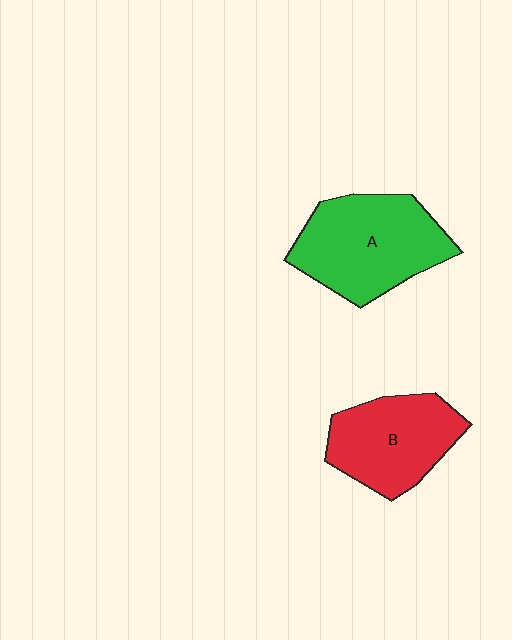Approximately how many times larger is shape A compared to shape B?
Approximately 1.2 times.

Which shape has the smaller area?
Shape B (red).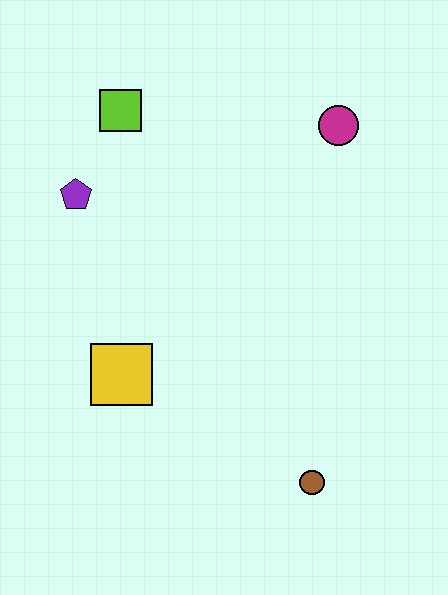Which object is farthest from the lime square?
The brown circle is farthest from the lime square.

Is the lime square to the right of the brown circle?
No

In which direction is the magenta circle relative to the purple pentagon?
The magenta circle is to the right of the purple pentagon.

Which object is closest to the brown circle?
The yellow square is closest to the brown circle.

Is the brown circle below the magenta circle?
Yes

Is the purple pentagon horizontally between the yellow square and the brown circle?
No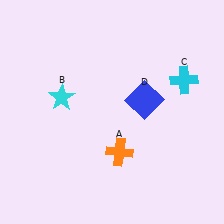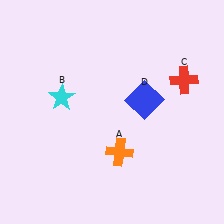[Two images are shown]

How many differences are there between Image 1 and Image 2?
There is 1 difference between the two images.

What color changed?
The cross (C) changed from cyan in Image 1 to red in Image 2.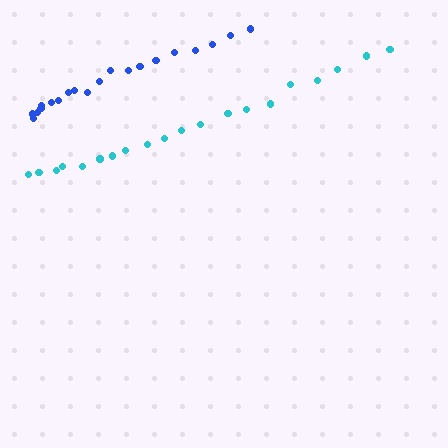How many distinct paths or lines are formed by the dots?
There are 2 distinct paths.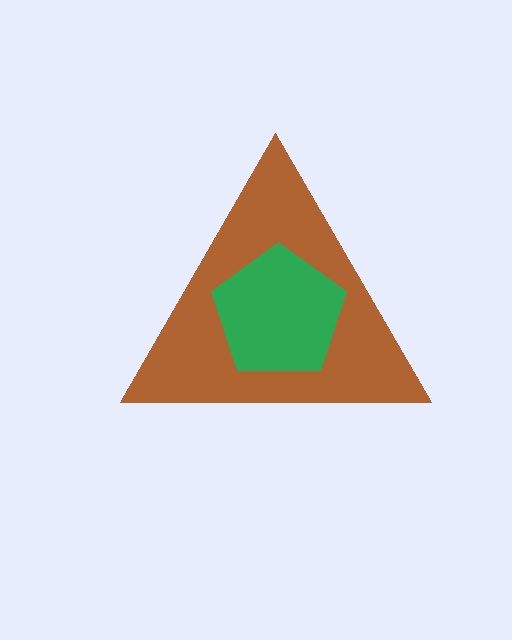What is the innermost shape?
The green pentagon.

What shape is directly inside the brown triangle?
The green pentagon.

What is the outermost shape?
The brown triangle.